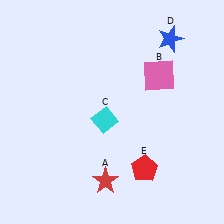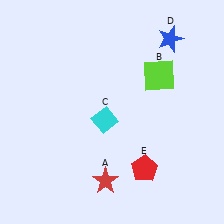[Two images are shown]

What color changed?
The square (B) changed from pink in Image 1 to lime in Image 2.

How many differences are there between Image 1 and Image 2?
There is 1 difference between the two images.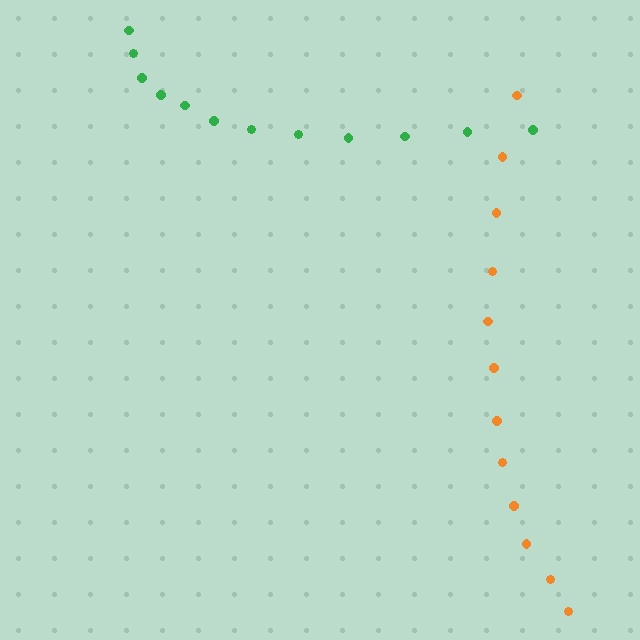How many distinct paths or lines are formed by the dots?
There are 2 distinct paths.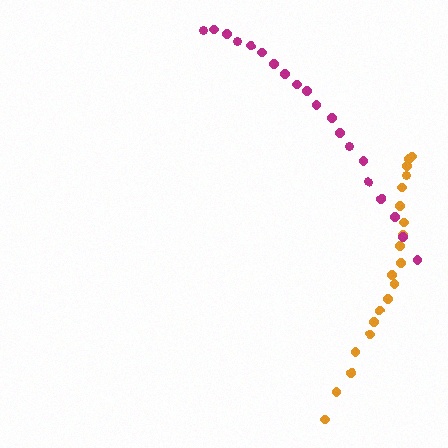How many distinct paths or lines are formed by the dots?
There are 2 distinct paths.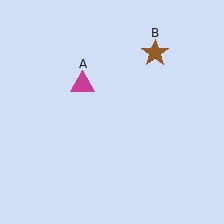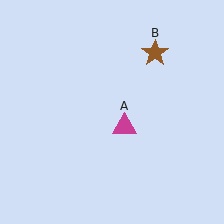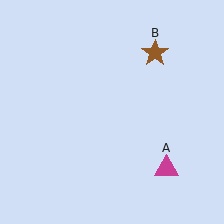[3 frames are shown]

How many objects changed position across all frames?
1 object changed position: magenta triangle (object A).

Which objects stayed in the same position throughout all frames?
Brown star (object B) remained stationary.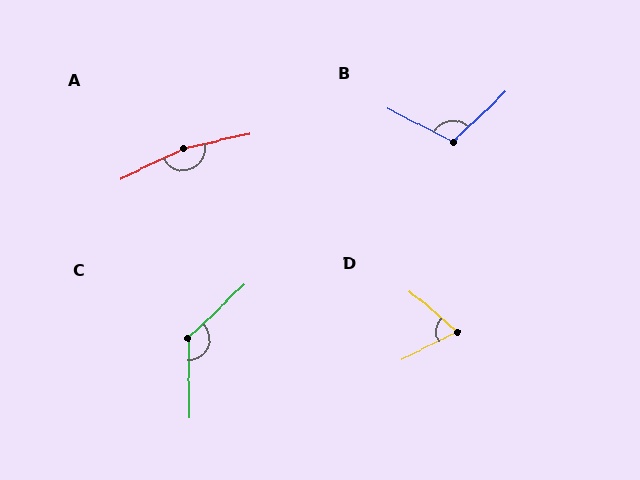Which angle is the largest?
A, at approximately 168 degrees.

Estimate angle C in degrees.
Approximately 133 degrees.